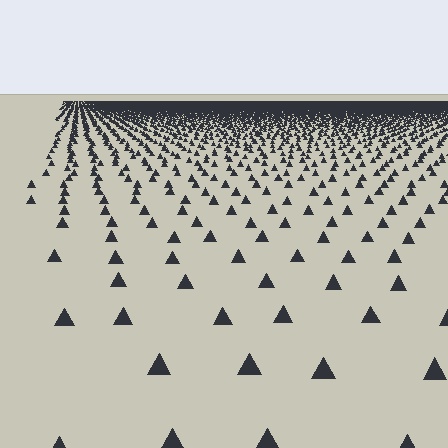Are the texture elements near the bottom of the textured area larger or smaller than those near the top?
Larger. Near the bottom, elements are closer to the viewer and appear at a bigger on-screen size.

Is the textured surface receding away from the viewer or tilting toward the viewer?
The surface is receding away from the viewer. Texture elements get smaller and denser toward the top.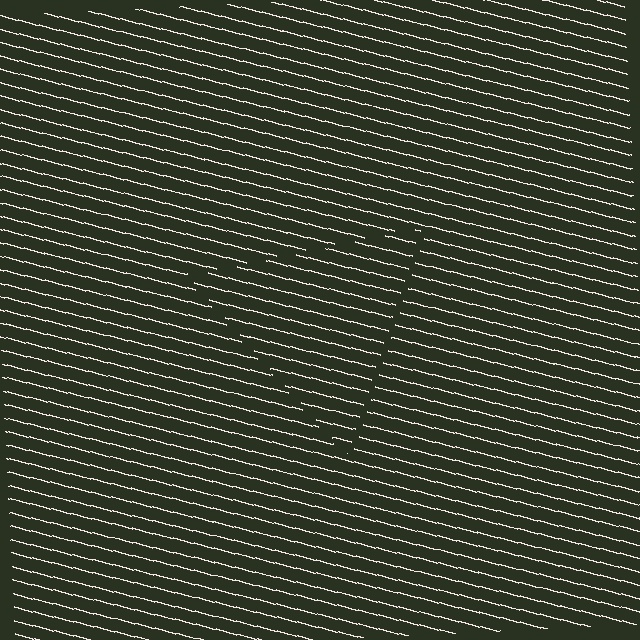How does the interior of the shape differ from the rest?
The interior of the shape contains the same grating, shifted by half a period — the contour is defined by the phase discontinuity where line-ends from the inner and outer gratings abut.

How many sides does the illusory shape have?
3 sides — the line-ends trace a triangle.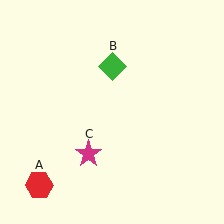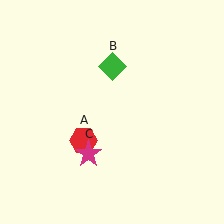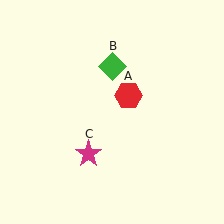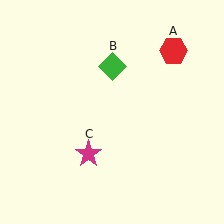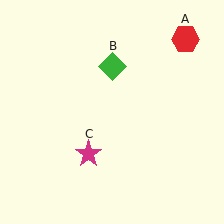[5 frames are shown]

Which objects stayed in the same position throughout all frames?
Green diamond (object B) and magenta star (object C) remained stationary.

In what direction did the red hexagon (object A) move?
The red hexagon (object A) moved up and to the right.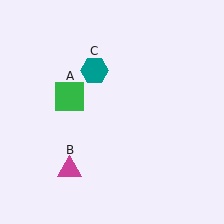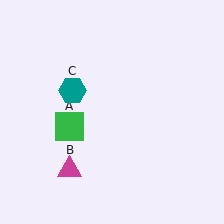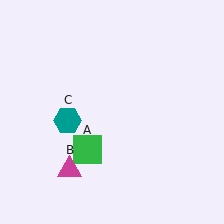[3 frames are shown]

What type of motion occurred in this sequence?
The green square (object A), teal hexagon (object C) rotated counterclockwise around the center of the scene.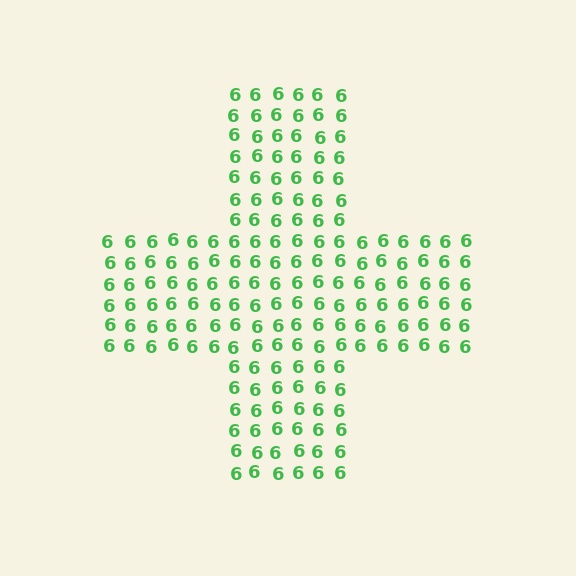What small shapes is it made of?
It is made of small digit 6's.